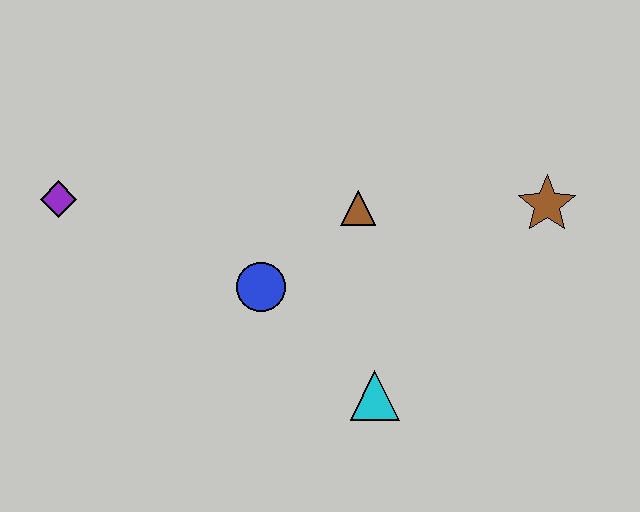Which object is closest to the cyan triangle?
The blue circle is closest to the cyan triangle.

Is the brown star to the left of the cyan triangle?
No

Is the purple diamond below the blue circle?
No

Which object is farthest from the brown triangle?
The purple diamond is farthest from the brown triangle.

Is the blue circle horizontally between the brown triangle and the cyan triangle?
No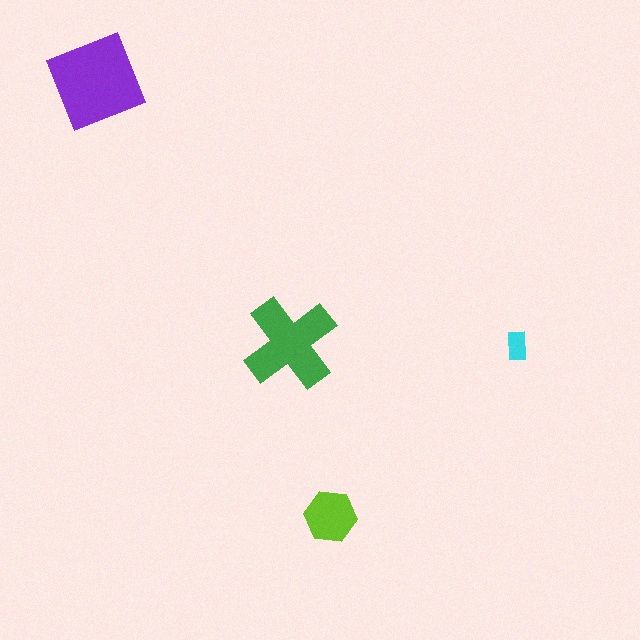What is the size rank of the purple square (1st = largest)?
1st.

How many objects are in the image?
There are 4 objects in the image.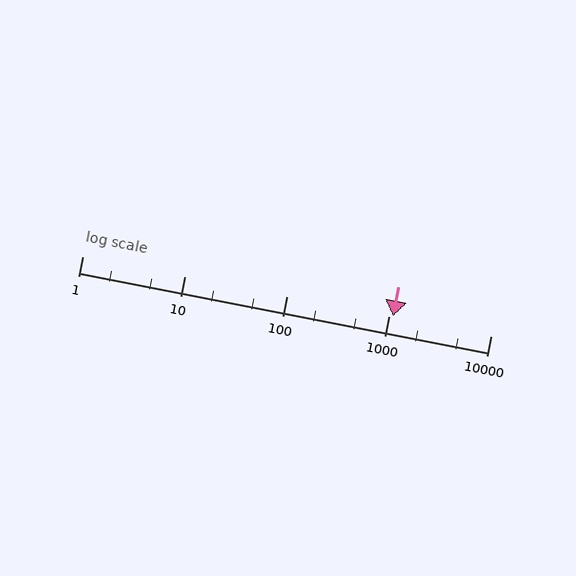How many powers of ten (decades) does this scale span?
The scale spans 4 decades, from 1 to 10000.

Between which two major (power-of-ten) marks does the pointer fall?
The pointer is between 1000 and 10000.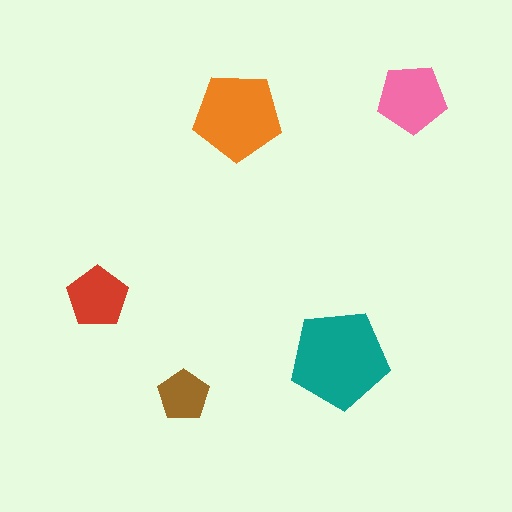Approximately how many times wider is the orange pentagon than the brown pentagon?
About 1.5 times wider.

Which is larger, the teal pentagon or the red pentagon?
The teal one.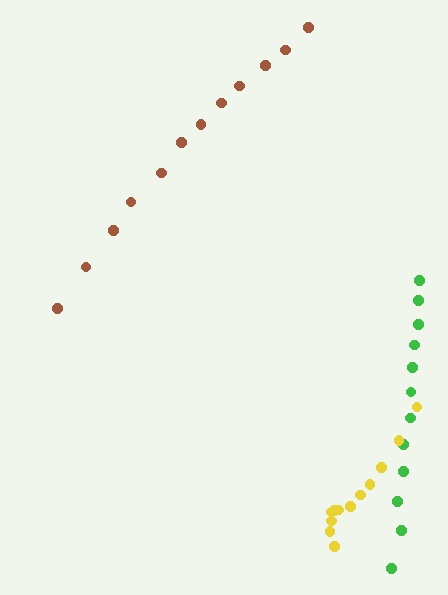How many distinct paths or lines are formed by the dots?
There are 3 distinct paths.